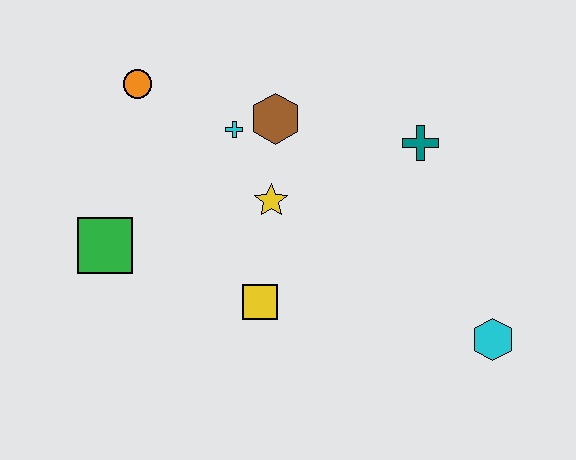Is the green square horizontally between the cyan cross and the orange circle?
No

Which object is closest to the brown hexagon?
The cyan cross is closest to the brown hexagon.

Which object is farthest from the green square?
The cyan hexagon is farthest from the green square.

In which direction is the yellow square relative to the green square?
The yellow square is to the right of the green square.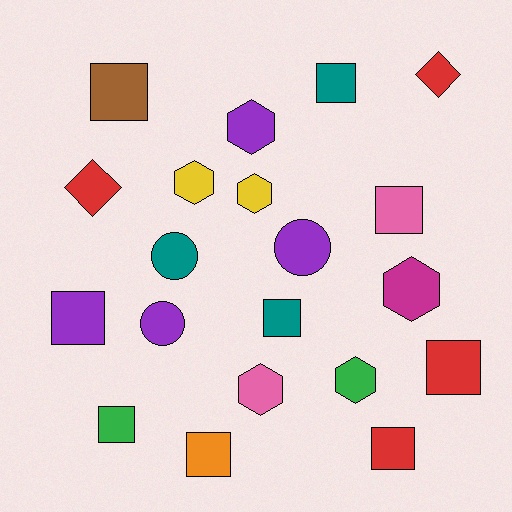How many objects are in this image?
There are 20 objects.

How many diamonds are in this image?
There are 2 diamonds.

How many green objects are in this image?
There are 2 green objects.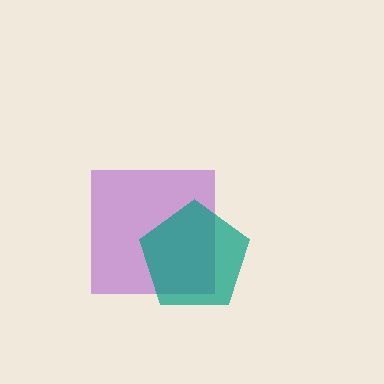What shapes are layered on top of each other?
The layered shapes are: a purple square, a teal pentagon.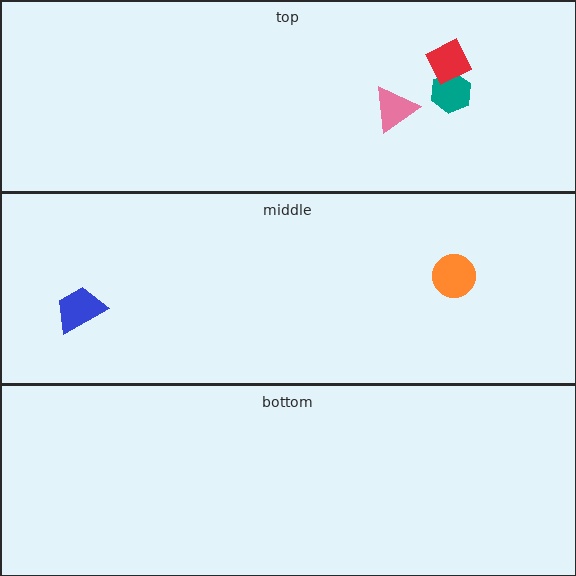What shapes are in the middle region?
The blue trapezoid, the orange circle.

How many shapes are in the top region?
3.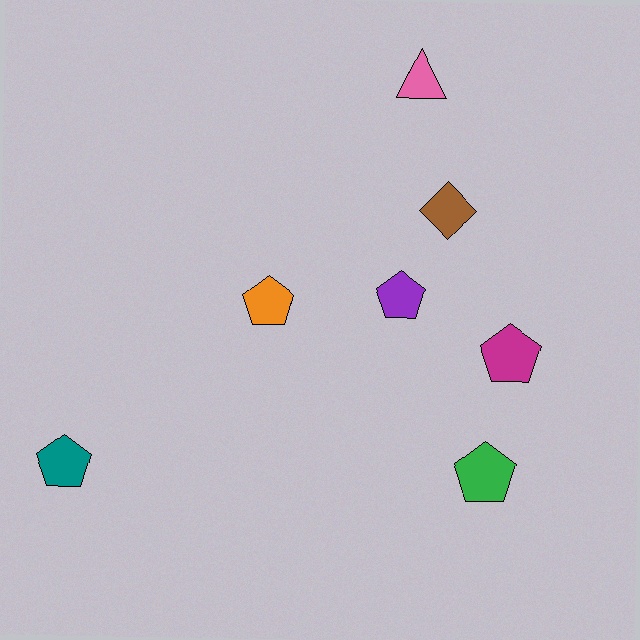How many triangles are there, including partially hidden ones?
There is 1 triangle.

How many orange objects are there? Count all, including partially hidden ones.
There is 1 orange object.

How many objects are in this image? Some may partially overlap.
There are 7 objects.